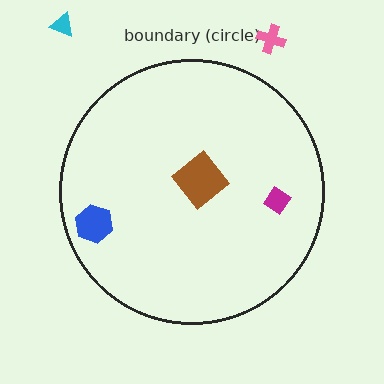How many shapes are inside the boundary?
3 inside, 2 outside.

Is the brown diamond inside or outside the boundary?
Inside.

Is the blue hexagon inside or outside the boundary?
Inside.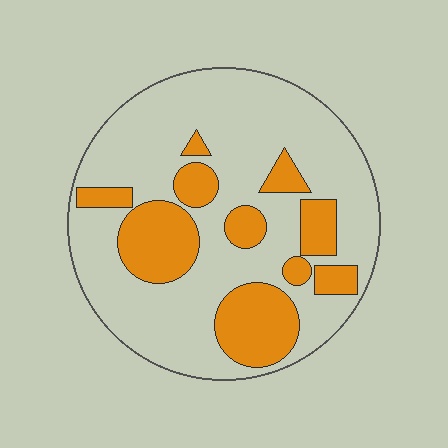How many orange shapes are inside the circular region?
10.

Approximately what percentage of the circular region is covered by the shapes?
Approximately 30%.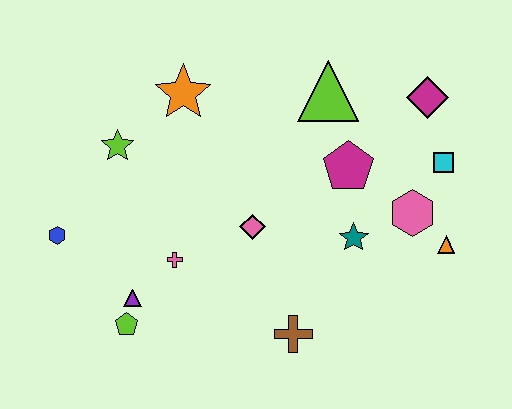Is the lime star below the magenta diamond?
Yes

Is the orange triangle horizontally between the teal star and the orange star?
No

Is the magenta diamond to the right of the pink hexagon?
Yes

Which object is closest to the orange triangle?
The pink hexagon is closest to the orange triangle.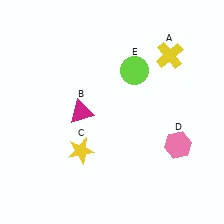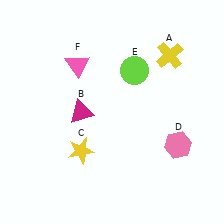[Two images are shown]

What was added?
A pink triangle (F) was added in Image 2.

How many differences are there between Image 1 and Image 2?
There is 1 difference between the two images.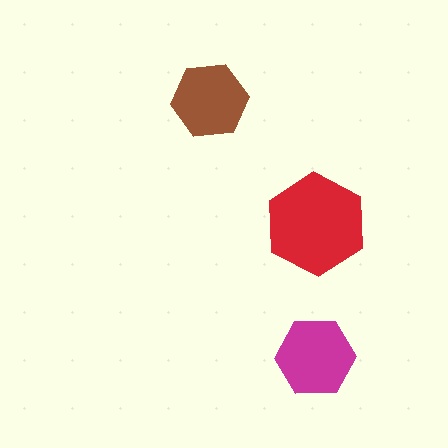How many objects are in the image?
There are 3 objects in the image.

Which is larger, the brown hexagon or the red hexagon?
The red one.